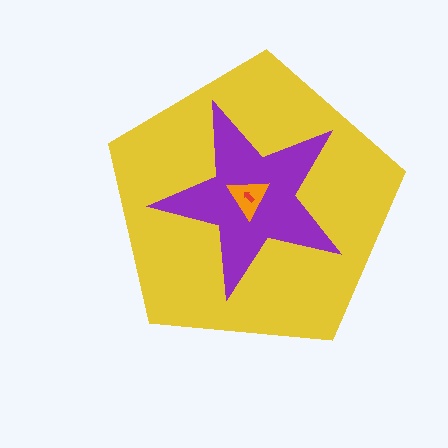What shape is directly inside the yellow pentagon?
The purple star.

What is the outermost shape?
The yellow pentagon.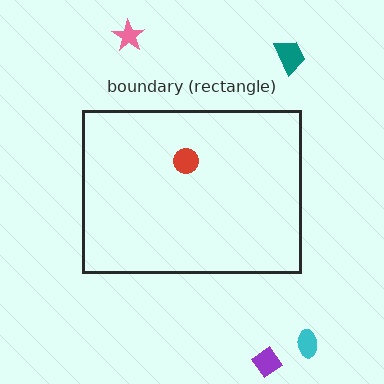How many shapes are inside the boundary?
1 inside, 4 outside.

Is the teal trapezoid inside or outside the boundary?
Outside.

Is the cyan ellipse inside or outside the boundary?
Outside.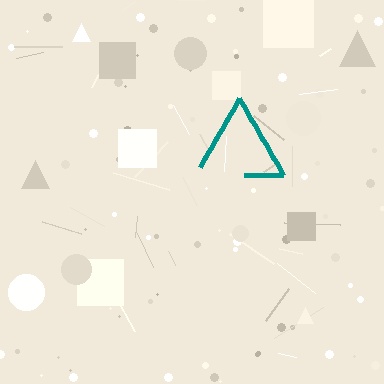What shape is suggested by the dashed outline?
The dashed outline suggests a triangle.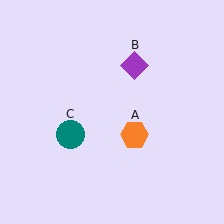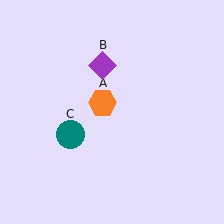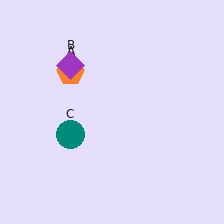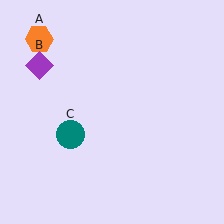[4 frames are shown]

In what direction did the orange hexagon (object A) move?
The orange hexagon (object A) moved up and to the left.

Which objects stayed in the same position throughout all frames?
Teal circle (object C) remained stationary.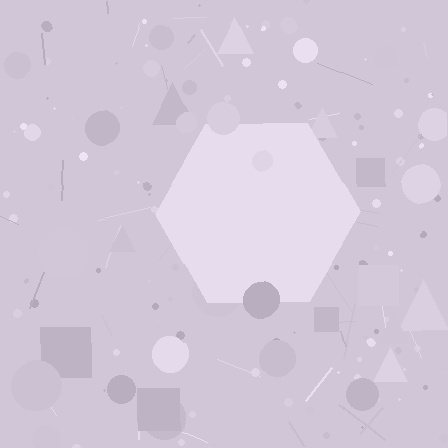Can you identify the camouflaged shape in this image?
The camouflaged shape is a hexagon.